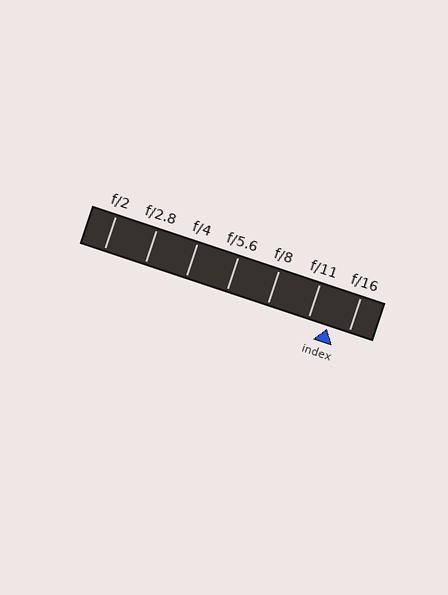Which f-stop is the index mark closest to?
The index mark is closest to f/16.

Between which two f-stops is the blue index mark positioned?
The index mark is between f/11 and f/16.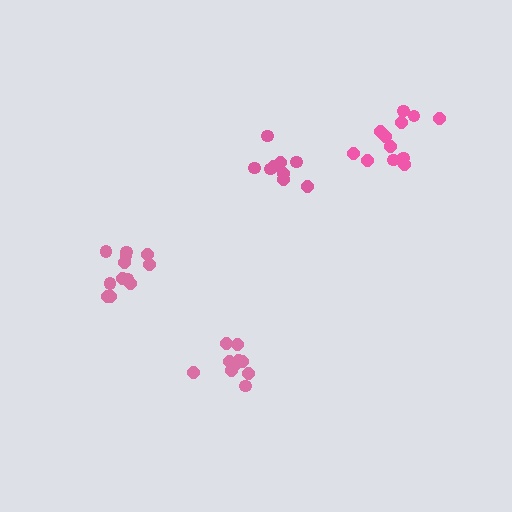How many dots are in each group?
Group 1: 12 dots, Group 2: 11 dots, Group 3: 9 dots, Group 4: 12 dots (44 total).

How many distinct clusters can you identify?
There are 4 distinct clusters.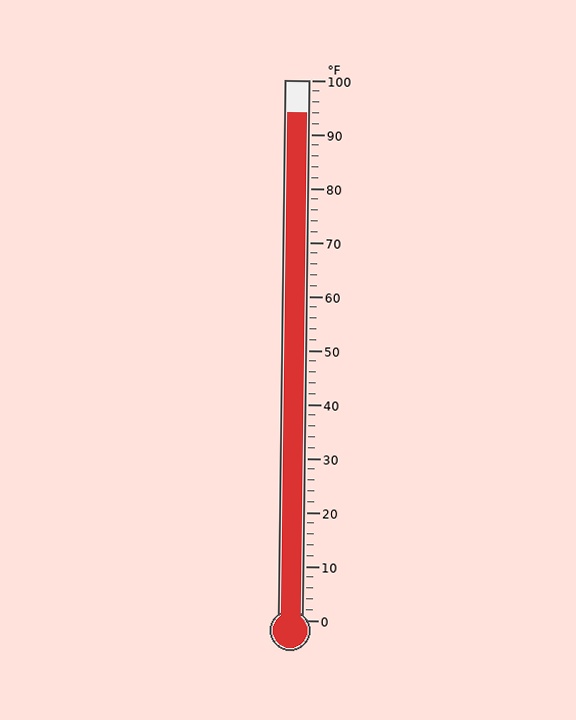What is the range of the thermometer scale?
The thermometer scale ranges from 0°F to 100°F.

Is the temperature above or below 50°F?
The temperature is above 50°F.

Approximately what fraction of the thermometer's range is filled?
The thermometer is filled to approximately 95% of its range.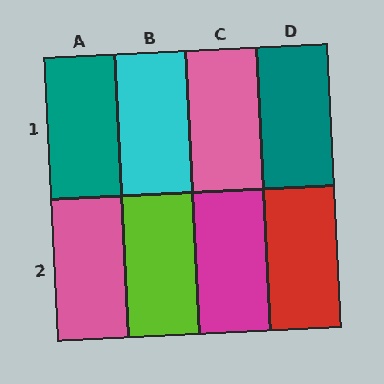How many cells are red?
1 cell is red.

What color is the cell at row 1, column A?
Teal.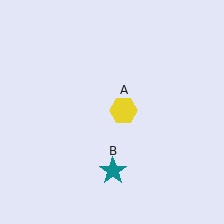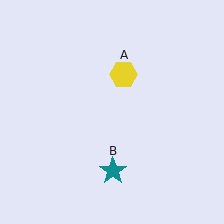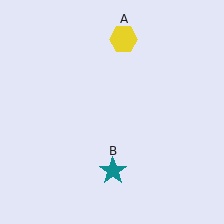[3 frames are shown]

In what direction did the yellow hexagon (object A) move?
The yellow hexagon (object A) moved up.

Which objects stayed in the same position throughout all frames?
Teal star (object B) remained stationary.